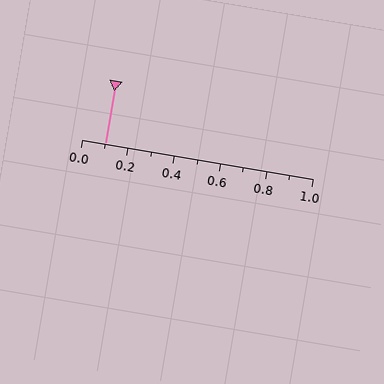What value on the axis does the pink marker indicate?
The marker indicates approximately 0.1.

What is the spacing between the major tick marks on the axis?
The major ticks are spaced 0.2 apart.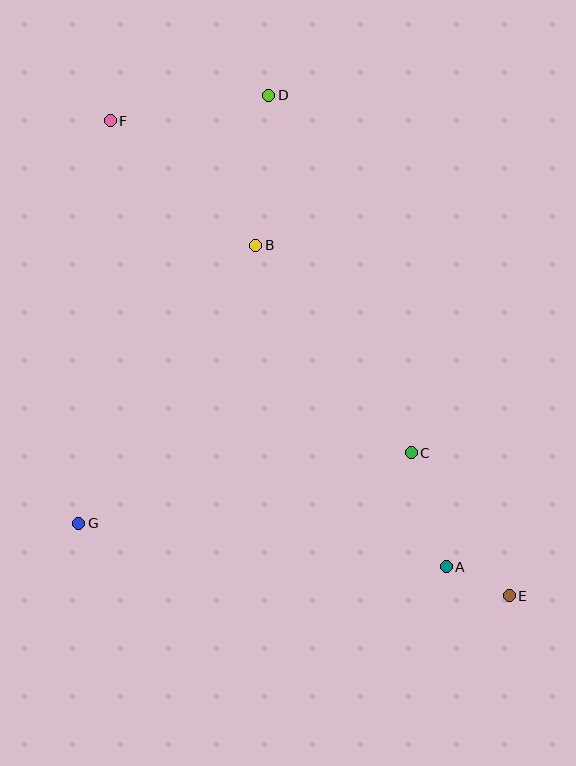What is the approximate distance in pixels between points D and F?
The distance between D and F is approximately 161 pixels.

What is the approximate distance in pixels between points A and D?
The distance between A and D is approximately 504 pixels.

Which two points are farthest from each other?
Points E and F are farthest from each other.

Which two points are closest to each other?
Points A and E are closest to each other.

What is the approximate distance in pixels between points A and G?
The distance between A and G is approximately 370 pixels.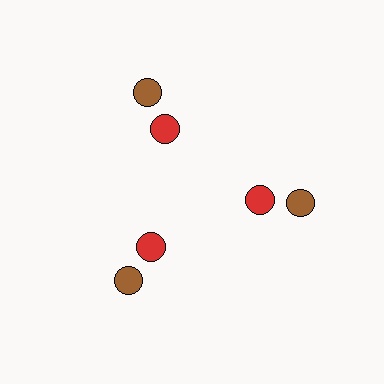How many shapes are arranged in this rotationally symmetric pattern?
There are 6 shapes, arranged in 3 groups of 2.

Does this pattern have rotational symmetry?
Yes, this pattern has 3-fold rotational symmetry. It looks the same after rotating 120 degrees around the center.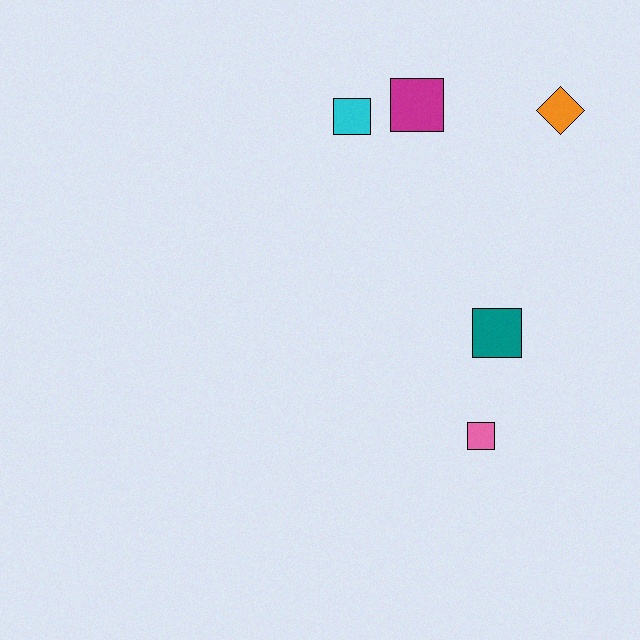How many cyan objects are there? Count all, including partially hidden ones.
There is 1 cyan object.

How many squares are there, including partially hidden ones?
There are 4 squares.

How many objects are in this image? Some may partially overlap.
There are 5 objects.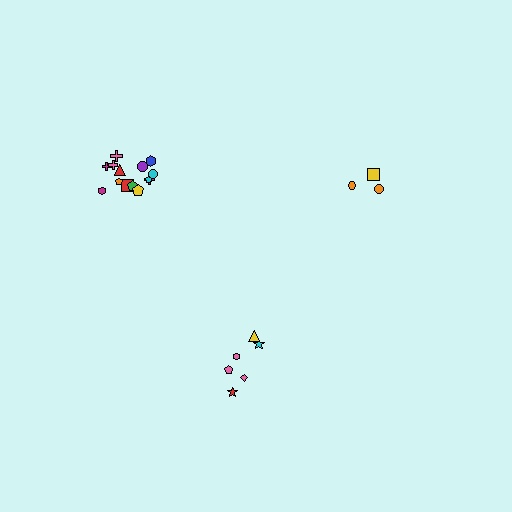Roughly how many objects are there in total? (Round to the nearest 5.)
Roughly 25 objects in total.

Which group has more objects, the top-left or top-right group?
The top-left group.